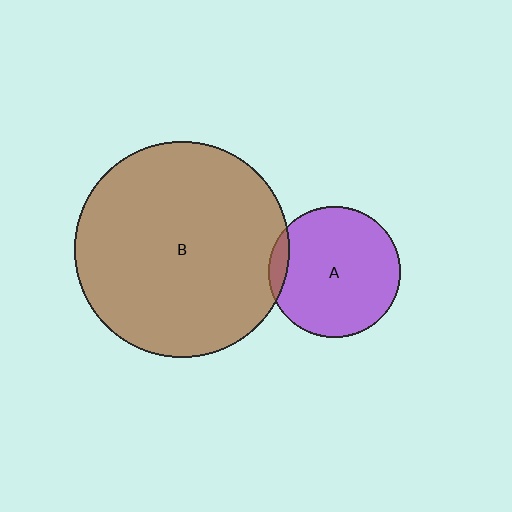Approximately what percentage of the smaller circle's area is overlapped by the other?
Approximately 5%.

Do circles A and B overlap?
Yes.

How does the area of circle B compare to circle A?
Approximately 2.7 times.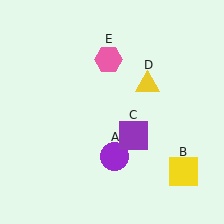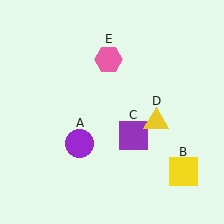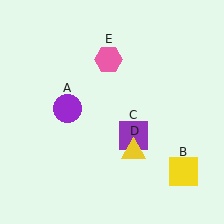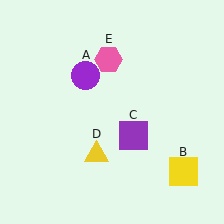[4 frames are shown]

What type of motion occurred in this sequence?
The purple circle (object A), yellow triangle (object D) rotated clockwise around the center of the scene.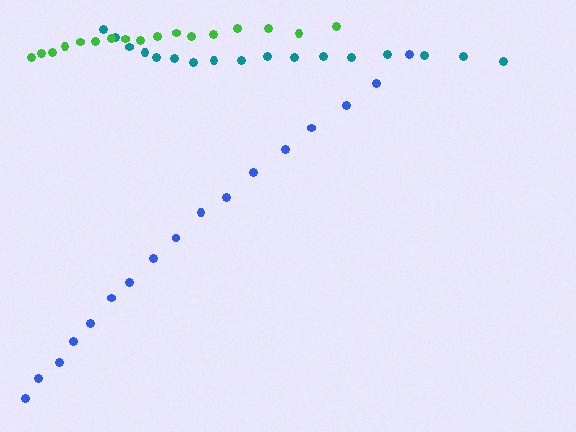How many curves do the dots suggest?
There are 3 distinct paths.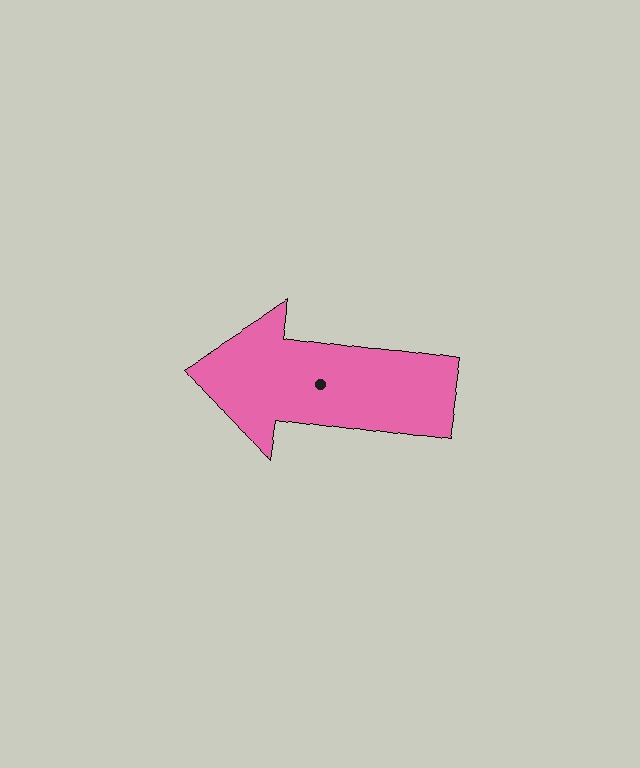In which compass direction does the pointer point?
West.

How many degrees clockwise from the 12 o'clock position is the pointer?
Approximately 278 degrees.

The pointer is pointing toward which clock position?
Roughly 9 o'clock.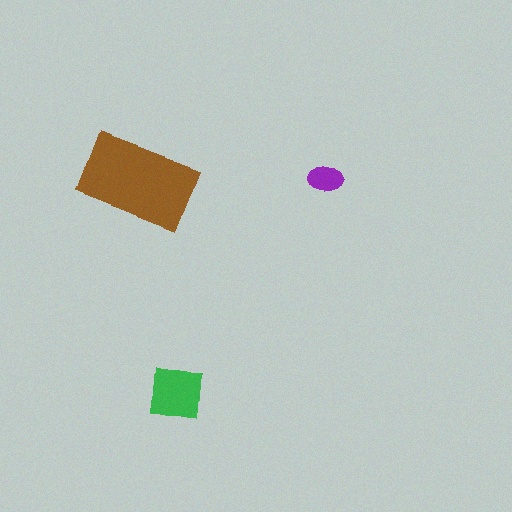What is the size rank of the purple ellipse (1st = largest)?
3rd.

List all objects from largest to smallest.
The brown rectangle, the green square, the purple ellipse.